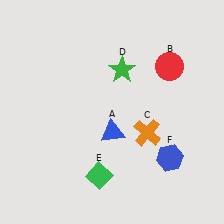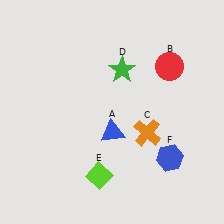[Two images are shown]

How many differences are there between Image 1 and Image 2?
There is 1 difference between the two images.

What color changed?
The diamond (E) changed from green in Image 1 to lime in Image 2.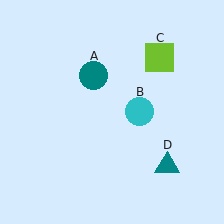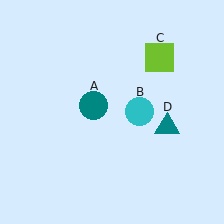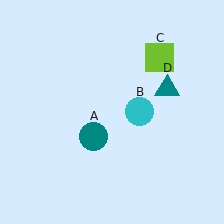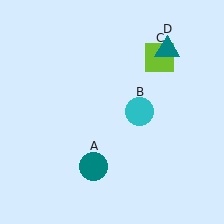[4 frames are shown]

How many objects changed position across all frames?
2 objects changed position: teal circle (object A), teal triangle (object D).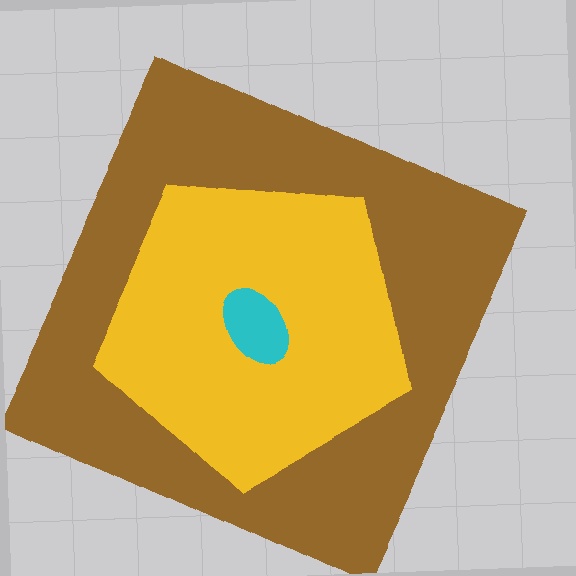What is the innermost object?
The cyan ellipse.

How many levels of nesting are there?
3.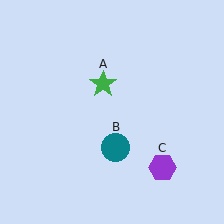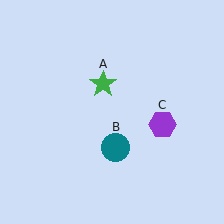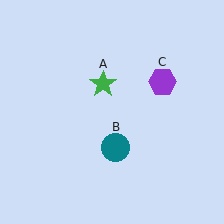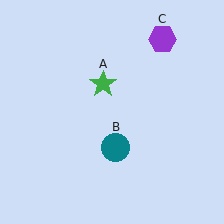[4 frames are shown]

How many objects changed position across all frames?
1 object changed position: purple hexagon (object C).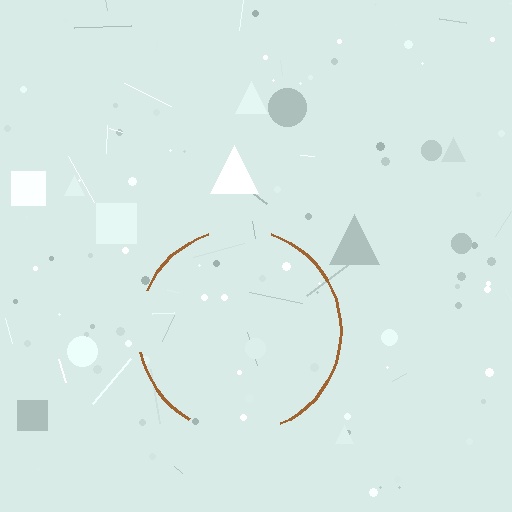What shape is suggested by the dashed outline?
The dashed outline suggests a circle.